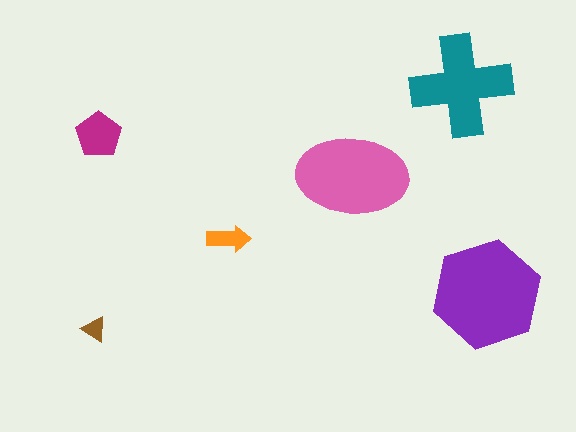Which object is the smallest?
The brown triangle.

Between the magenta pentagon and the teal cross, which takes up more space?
The teal cross.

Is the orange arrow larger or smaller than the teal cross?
Smaller.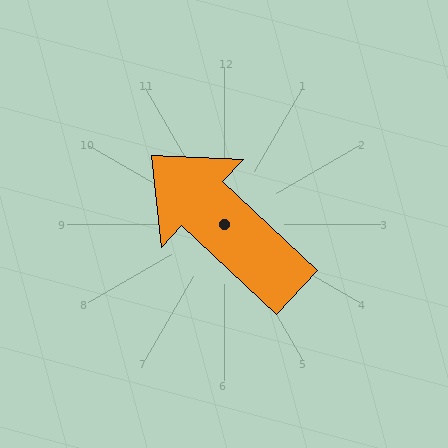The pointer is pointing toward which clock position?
Roughly 10 o'clock.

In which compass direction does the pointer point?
Northwest.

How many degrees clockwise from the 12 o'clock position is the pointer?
Approximately 313 degrees.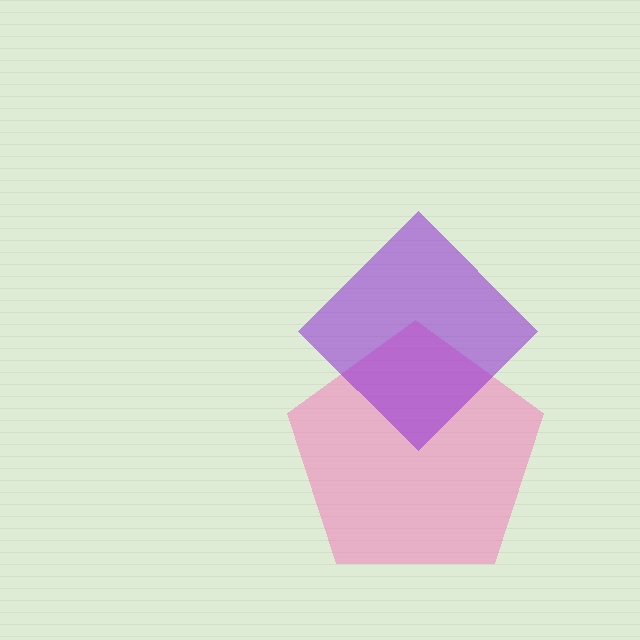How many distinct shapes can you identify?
There are 2 distinct shapes: a pink pentagon, a purple diamond.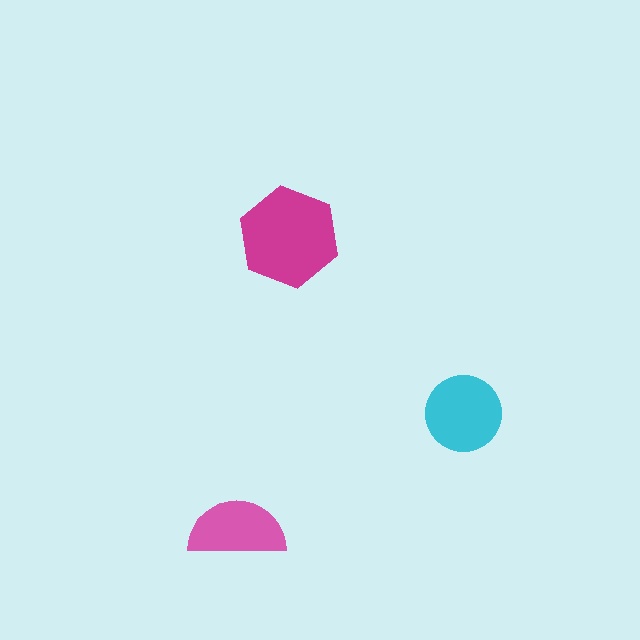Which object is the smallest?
The pink semicircle.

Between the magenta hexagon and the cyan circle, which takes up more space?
The magenta hexagon.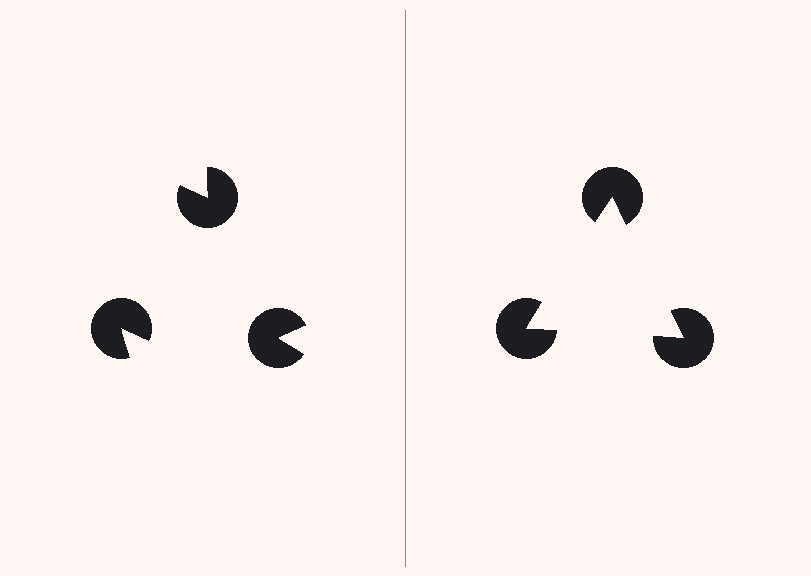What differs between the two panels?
The pac-man discs are positioned identically on both sides; only the wedge orientations differ. On the right they align to a triangle; on the left they are misaligned.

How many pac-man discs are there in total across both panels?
6 — 3 on each side.